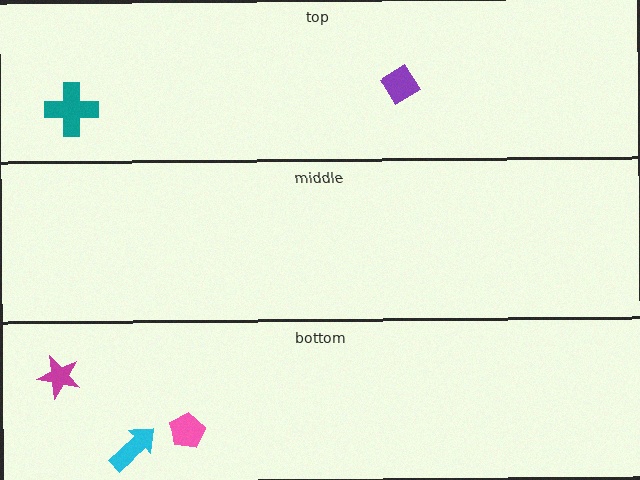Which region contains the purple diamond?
The top region.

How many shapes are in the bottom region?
3.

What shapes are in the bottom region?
The cyan arrow, the pink pentagon, the magenta star.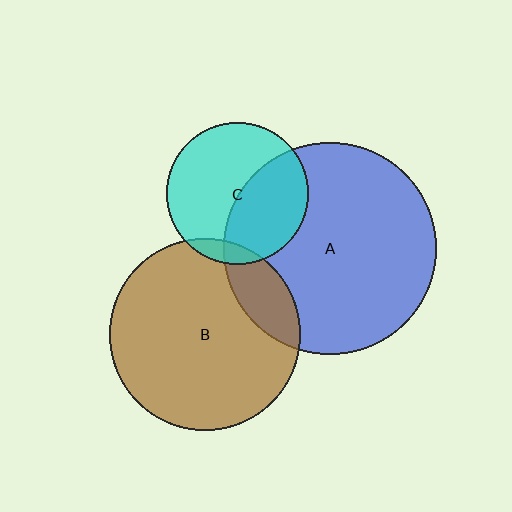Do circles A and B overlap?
Yes.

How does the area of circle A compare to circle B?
Approximately 1.2 times.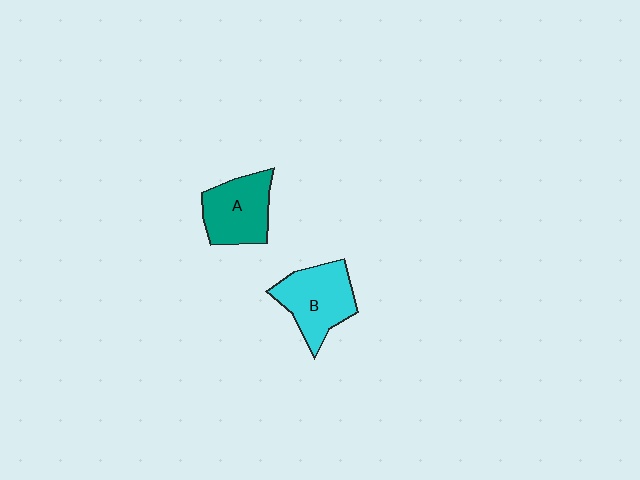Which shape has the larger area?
Shape B (cyan).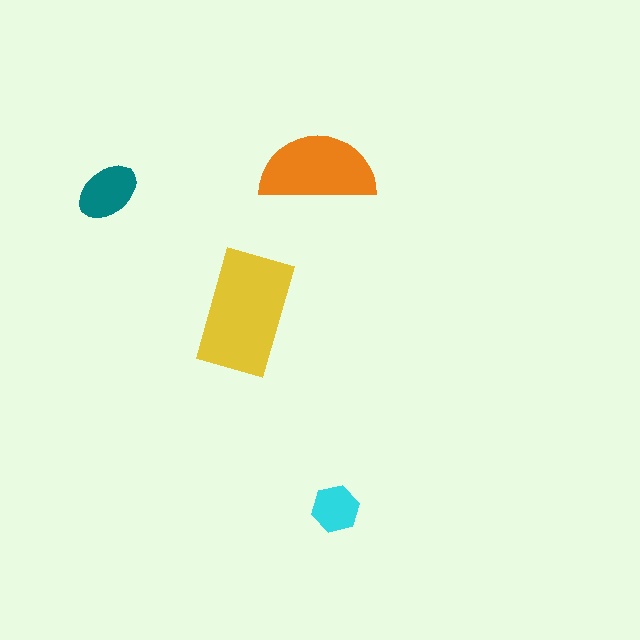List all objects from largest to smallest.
The yellow rectangle, the orange semicircle, the teal ellipse, the cyan hexagon.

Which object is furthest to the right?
The cyan hexagon is rightmost.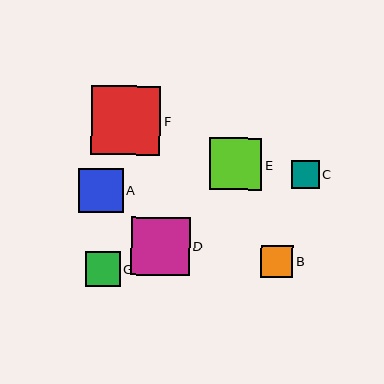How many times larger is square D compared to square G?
Square D is approximately 1.7 times the size of square G.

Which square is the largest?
Square F is the largest with a size of approximately 69 pixels.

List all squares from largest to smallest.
From largest to smallest: F, D, E, A, G, B, C.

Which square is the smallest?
Square C is the smallest with a size of approximately 28 pixels.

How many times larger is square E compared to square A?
Square E is approximately 1.2 times the size of square A.